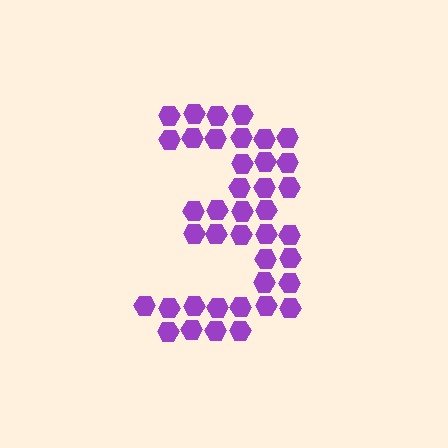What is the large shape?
The large shape is the digit 3.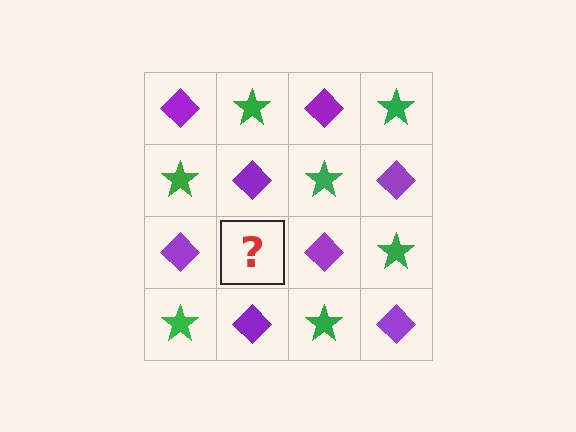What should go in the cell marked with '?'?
The missing cell should contain a green star.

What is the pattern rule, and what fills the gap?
The rule is that it alternates purple diamond and green star in a checkerboard pattern. The gap should be filled with a green star.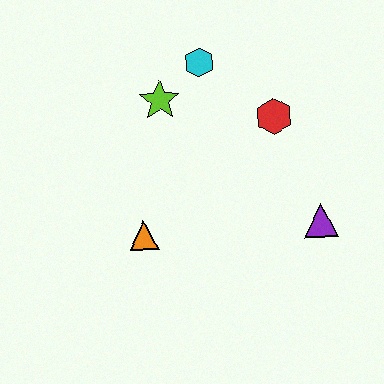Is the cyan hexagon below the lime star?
No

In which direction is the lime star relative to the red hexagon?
The lime star is to the left of the red hexagon.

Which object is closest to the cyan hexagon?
The lime star is closest to the cyan hexagon.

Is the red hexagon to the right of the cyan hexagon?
Yes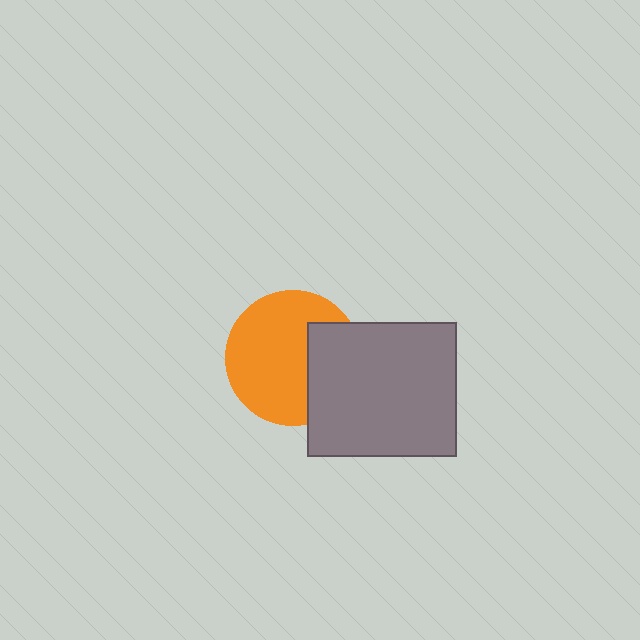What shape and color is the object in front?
The object in front is a gray rectangle.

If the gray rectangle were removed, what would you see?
You would see the complete orange circle.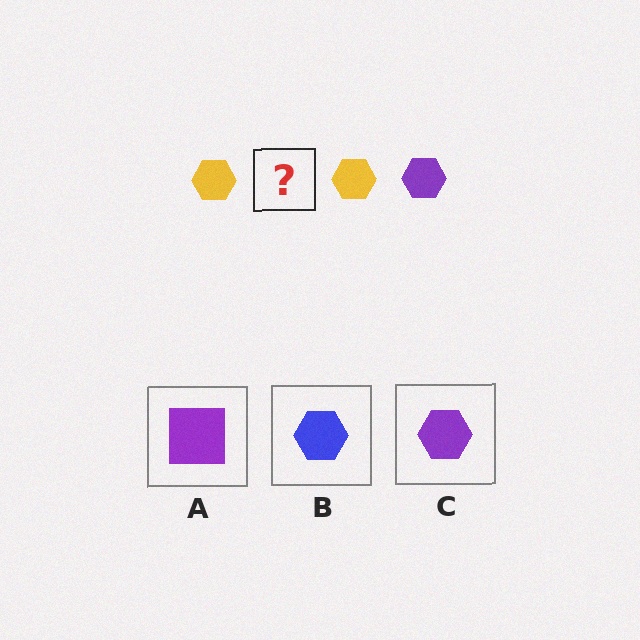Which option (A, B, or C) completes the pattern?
C.